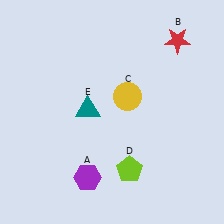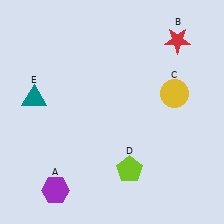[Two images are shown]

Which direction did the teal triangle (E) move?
The teal triangle (E) moved left.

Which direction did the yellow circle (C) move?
The yellow circle (C) moved right.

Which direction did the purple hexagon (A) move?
The purple hexagon (A) moved left.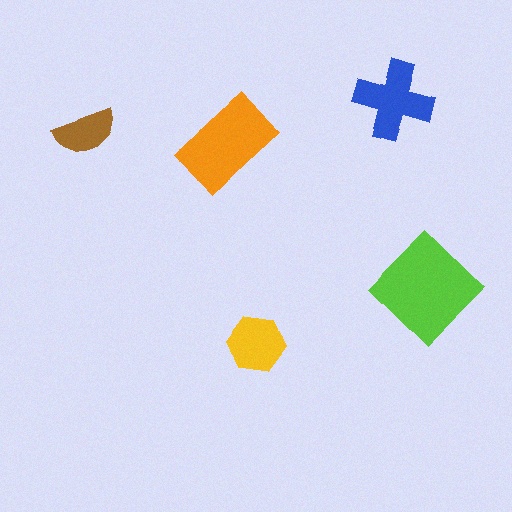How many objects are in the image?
There are 5 objects in the image.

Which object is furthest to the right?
The lime diamond is rightmost.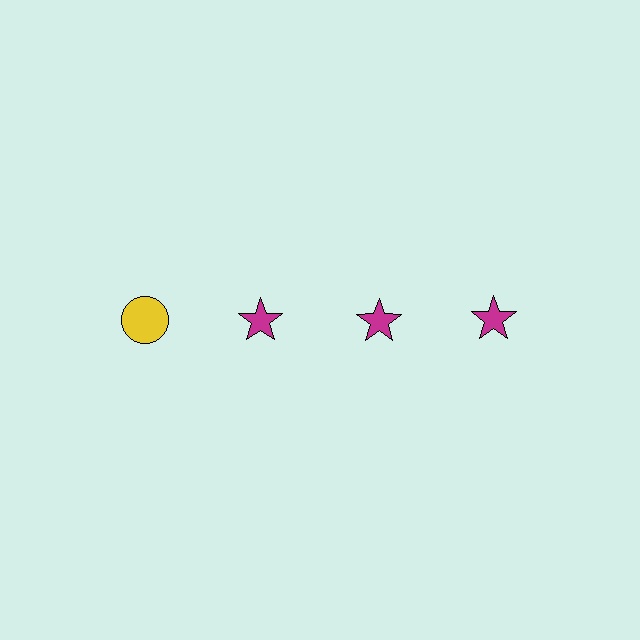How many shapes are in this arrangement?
There are 4 shapes arranged in a grid pattern.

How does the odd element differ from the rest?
It differs in both color (yellow instead of magenta) and shape (circle instead of star).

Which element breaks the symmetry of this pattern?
The yellow circle in the top row, leftmost column breaks the symmetry. All other shapes are magenta stars.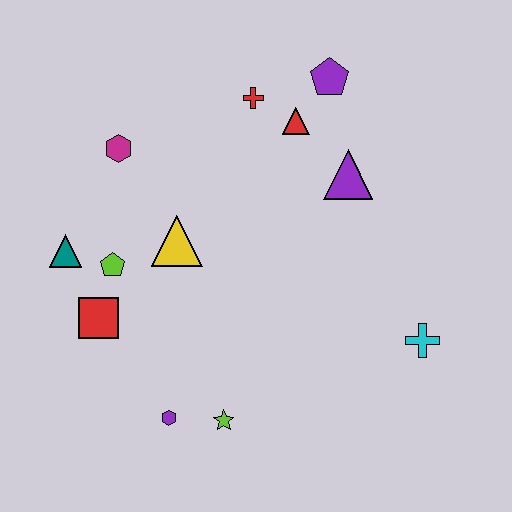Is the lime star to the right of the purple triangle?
No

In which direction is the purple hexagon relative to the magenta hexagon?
The purple hexagon is below the magenta hexagon.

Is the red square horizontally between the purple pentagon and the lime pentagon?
No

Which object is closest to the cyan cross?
The purple triangle is closest to the cyan cross.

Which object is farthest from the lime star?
The purple pentagon is farthest from the lime star.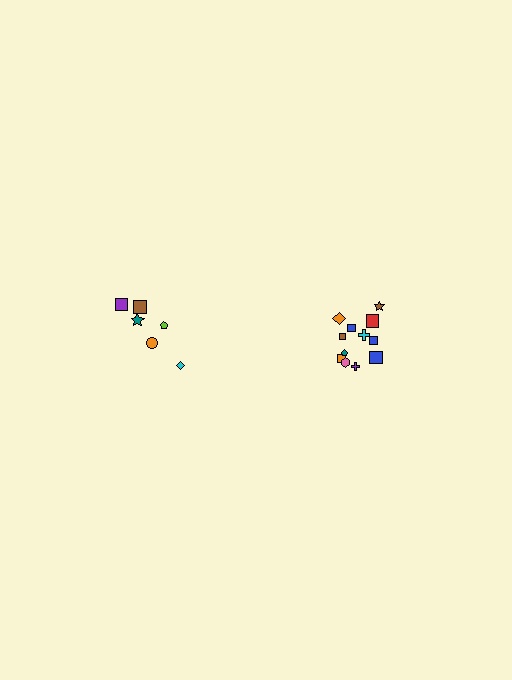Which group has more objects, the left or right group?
The right group.